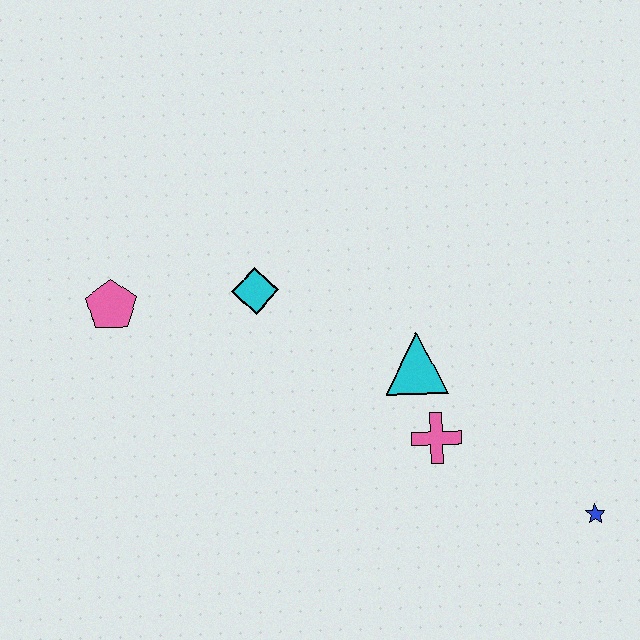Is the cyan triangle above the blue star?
Yes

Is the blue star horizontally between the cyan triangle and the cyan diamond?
No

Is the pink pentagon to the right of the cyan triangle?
No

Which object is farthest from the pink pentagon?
The blue star is farthest from the pink pentagon.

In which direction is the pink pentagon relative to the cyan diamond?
The pink pentagon is to the left of the cyan diamond.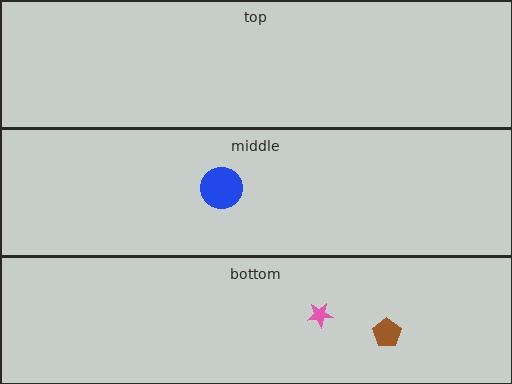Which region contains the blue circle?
The middle region.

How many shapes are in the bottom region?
2.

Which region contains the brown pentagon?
The bottom region.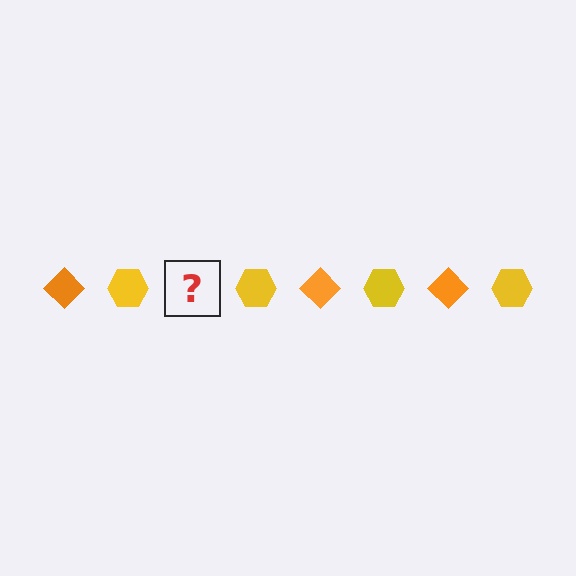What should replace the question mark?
The question mark should be replaced with an orange diamond.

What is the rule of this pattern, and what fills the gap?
The rule is that the pattern alternates between orange diamond and yellow hexagon. The gap should be filled with an orange diamond.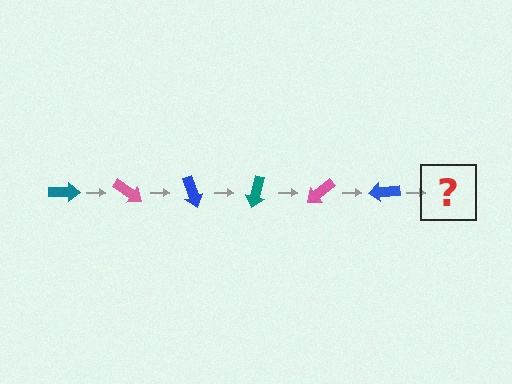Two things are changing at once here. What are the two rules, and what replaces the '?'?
The two rules are that it rotates 35 degrees each step and the color cycles through teal, pink, and blue. The '?' should be a teal arrow, rotated 210 degrees from the start.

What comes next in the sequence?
The next element should be a teal arrow, rotated 210 degrees from the start.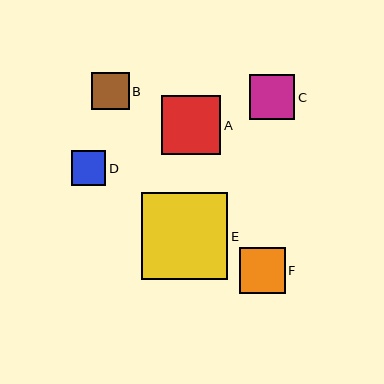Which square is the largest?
Square E is the largest with a size of approximately 87 pixels.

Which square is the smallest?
Square D is the smallest with a size of approximately 34 pixels.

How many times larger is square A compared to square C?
Square A is approximately 1.3 times the size of square C.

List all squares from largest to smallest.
From largest to smallest: E, A, F, C, B, D.